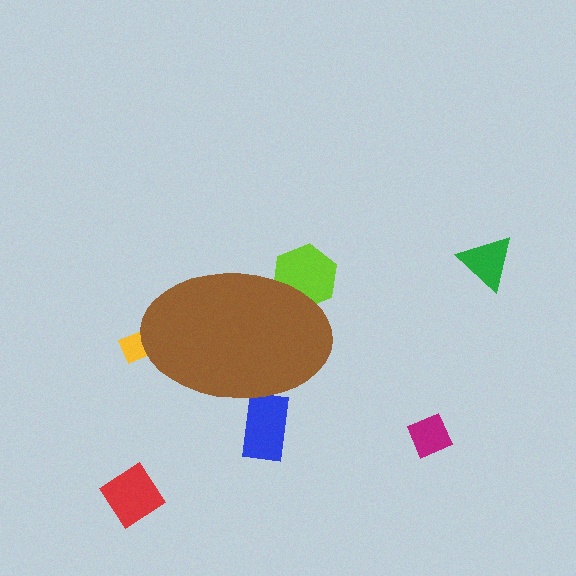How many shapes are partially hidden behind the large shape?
3 shapes are partially hidden.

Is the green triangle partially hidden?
No, the green triangle is fully visible.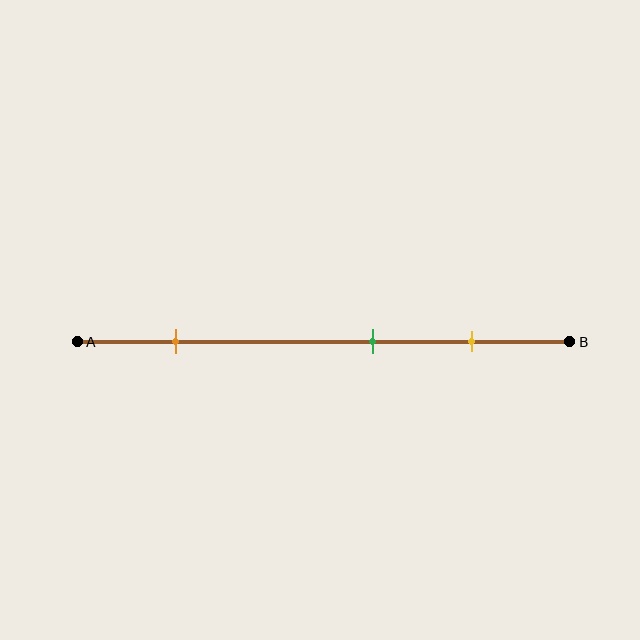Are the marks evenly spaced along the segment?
No, the marks are not evenly spaced.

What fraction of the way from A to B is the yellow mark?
The yellow mark is approximately 80% (0.8) of the way from A to B.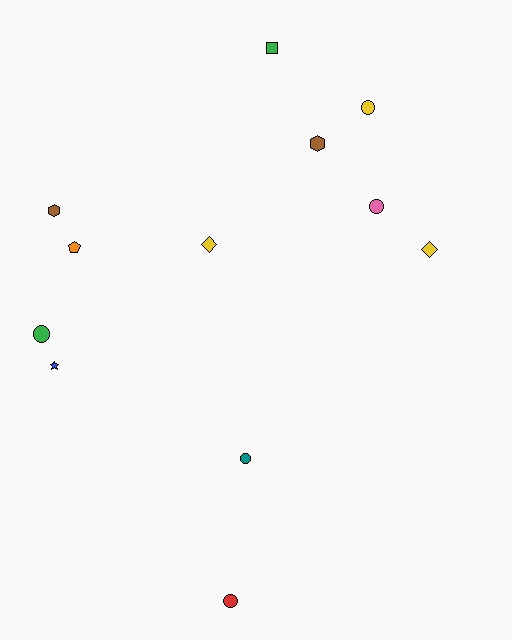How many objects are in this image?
There are 12 objects.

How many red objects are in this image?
There is 1 red object.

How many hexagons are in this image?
There are 2 hexagons.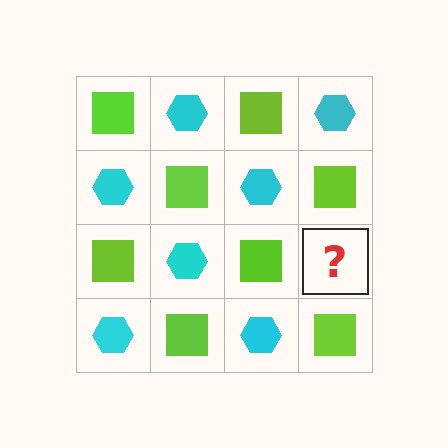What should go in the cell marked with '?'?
The missing cell should contain a cyan hexagon.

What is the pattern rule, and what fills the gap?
The rule is that it alternates lime square and cyan hexagon in a checkerboard pattern. The gap should be filled with a cyan hexagon.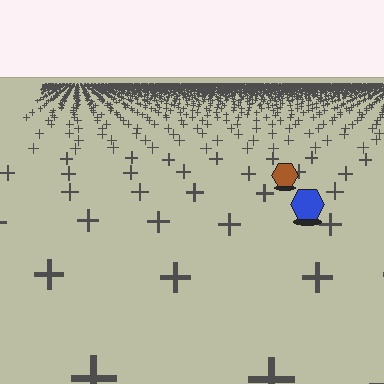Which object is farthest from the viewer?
The brown hexagon is farthest from the viewer. It appears smaller and the ground texture around it is denser.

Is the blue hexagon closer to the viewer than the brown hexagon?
Yes. The blue hexagon is closer — you can tell from the texture gradient: the ground texture is coarser near it.